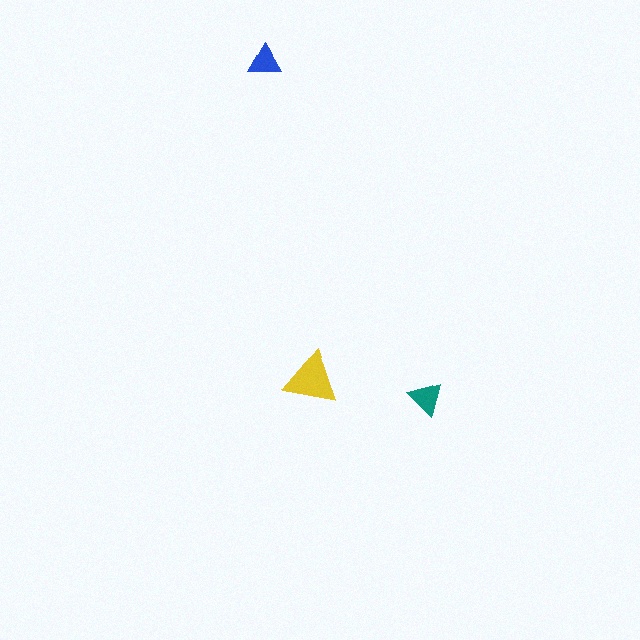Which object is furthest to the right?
The teal triangle is rightmost.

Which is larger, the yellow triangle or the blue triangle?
The yellow one.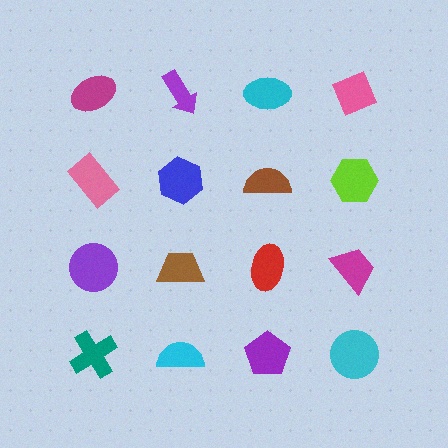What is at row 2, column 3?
A brown semicircle.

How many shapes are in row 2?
4 shapes.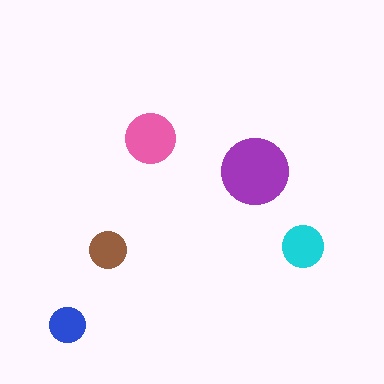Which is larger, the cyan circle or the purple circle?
The purple one.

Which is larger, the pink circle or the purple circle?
The purple one.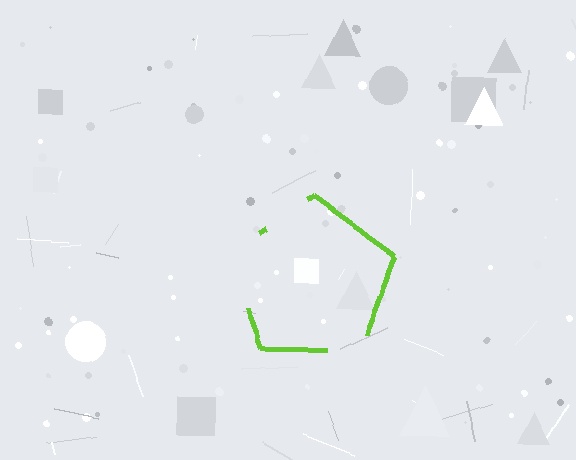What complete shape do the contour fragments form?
The contour fragments form a pentagon.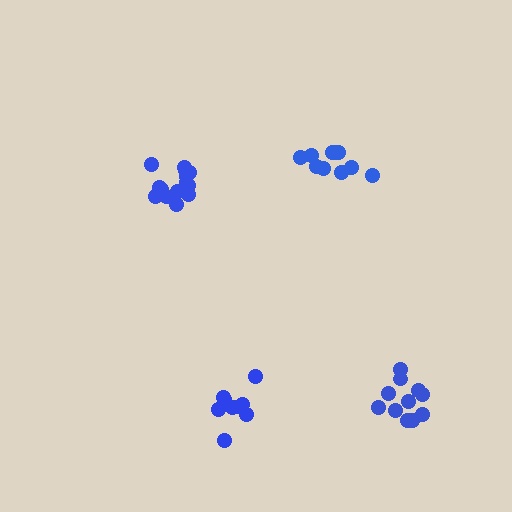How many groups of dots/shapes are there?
There are 4 groups.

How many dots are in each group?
Group 1: 14 dots, Group 2: 11 dots, Group 3: 9 dots, Group 4: 10 dots (44 total).